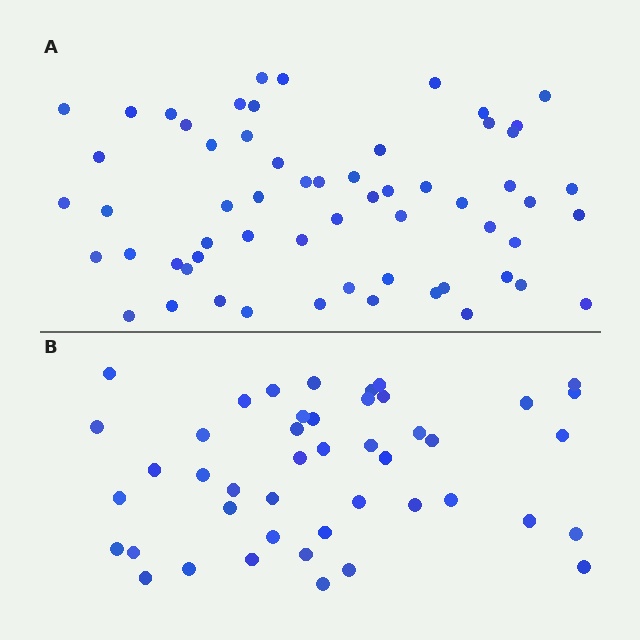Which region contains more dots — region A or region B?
Region A (the top region) has more dots.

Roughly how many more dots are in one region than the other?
Region A has approximately 15 more dots than region B.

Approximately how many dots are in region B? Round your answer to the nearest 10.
About 40 dots. (The exact count is 45, which rounds to 40.)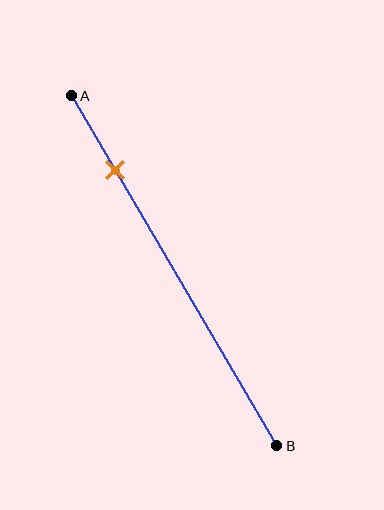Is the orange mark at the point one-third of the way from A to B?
No, the mark is at about 20% from A, not at the 33% one-third point.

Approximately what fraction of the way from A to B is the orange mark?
The orange mark is approximately 20% of the way from A to B.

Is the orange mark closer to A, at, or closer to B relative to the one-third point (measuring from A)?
The orange mark is closer to point A than the one-third point of segment AB.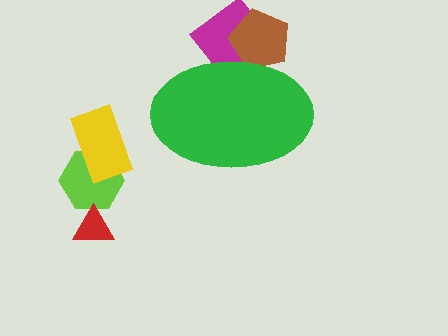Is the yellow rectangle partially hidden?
No, the yellow rectangle is fully visible.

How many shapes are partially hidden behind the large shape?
2 shapes are partially hidden.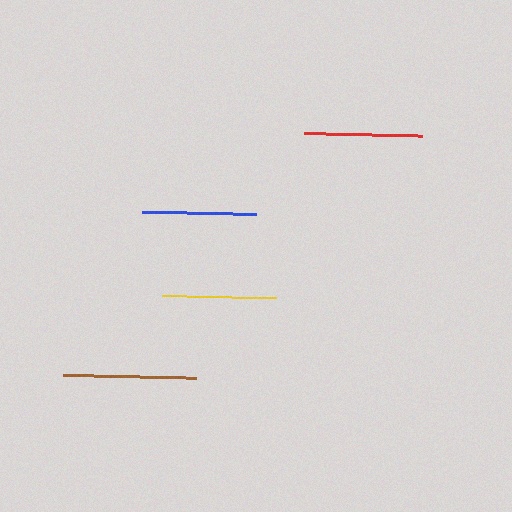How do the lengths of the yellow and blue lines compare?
The yellow and blue lines are approximately the same length.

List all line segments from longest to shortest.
From longest to shortest: brown, red, yellow, blue.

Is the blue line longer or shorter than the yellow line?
The yellow line is longer than the blue line.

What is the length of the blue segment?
The blue segment is approximately 114 pixels long.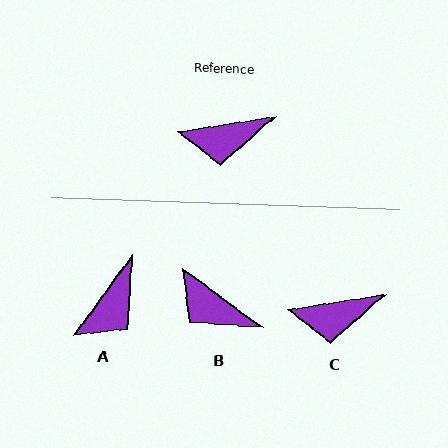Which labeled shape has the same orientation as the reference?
C.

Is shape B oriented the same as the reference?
No, it is off by about 45 degrees.